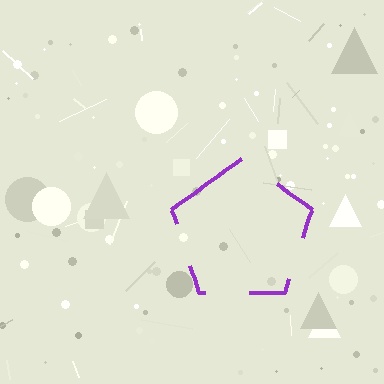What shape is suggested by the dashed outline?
The dashed outline suggests a pentagon.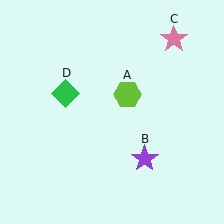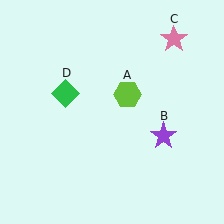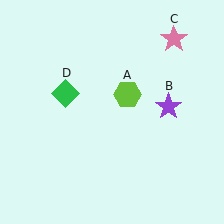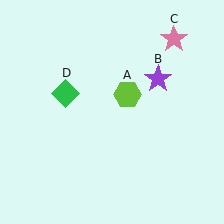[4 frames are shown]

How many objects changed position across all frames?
1 object changed position: purple star (object B).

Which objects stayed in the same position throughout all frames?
Lime hexagon (object A) and pink star (object C) and green diamond (object D) remained stationary.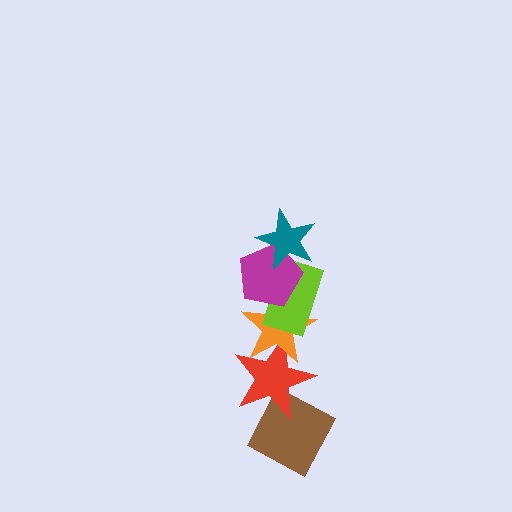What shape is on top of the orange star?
The lime rectangle is on top of the orange star.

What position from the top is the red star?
The red star is 5th from the top.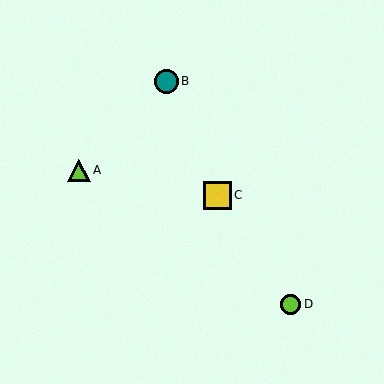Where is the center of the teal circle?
The center of the teal circle is at (167, 81).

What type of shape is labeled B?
Shape B is a teal circle.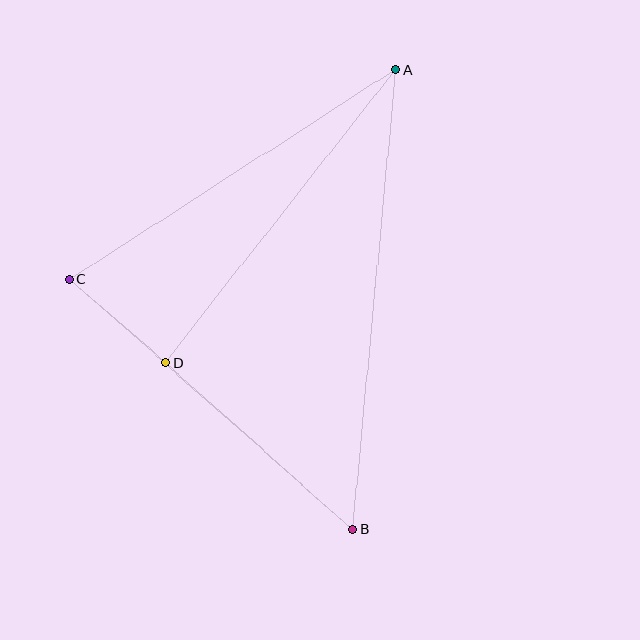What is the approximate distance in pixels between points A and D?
The distance between A and D is approximately 373 pixels.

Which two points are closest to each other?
Points C and D are closest to each other.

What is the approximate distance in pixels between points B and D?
The distance between B and D is approximately 251 pixels.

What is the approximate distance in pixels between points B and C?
The distance between B and C is approximately 378 pixels.